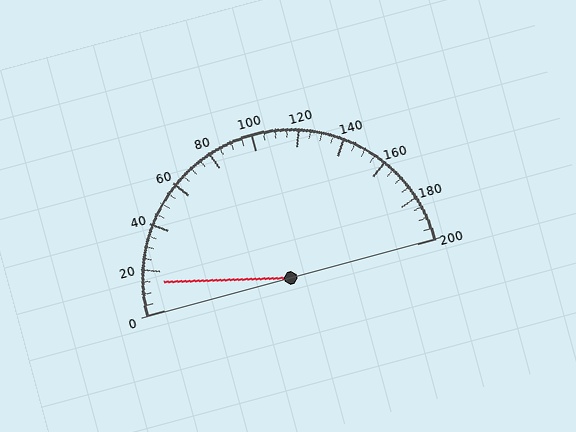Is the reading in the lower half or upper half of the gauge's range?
The reading is in the lower half of the range (0 to 200).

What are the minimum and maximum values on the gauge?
The gauge ranges from 0 to 200.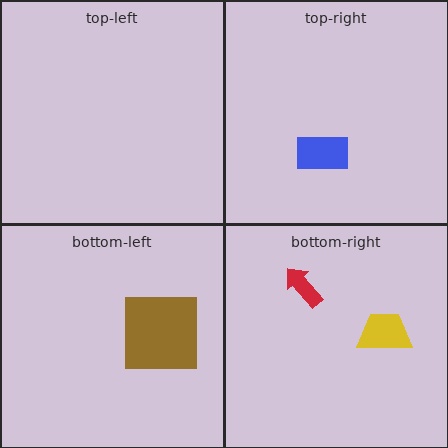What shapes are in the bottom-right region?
The red arrow, the yellow trapezoid.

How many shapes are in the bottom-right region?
2.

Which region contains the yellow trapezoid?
The bottom-right region.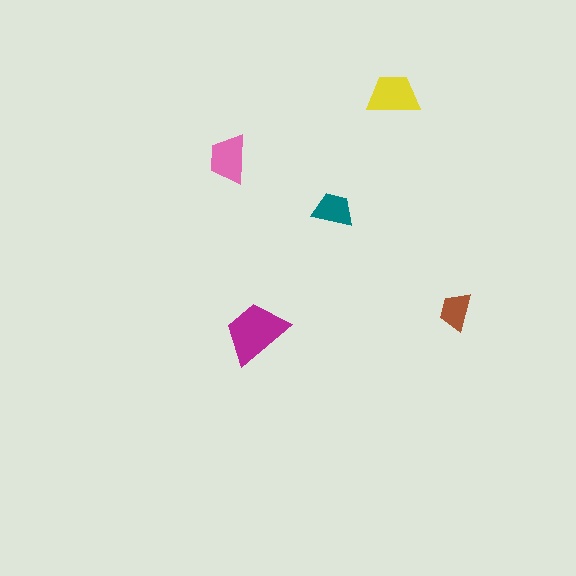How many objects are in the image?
There are 5 objects in the image.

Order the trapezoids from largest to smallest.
the magenta one, the yellow one, the pink one, the teal one, the brown one.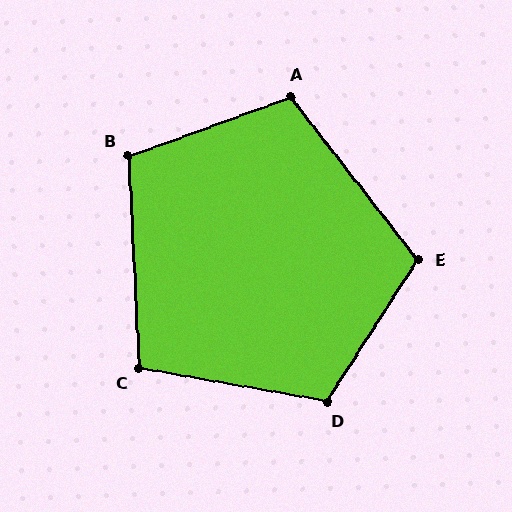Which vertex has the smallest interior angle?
C, at approximately 103 degrees.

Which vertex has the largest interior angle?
D, at approximately 113 degrees.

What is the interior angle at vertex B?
Approximately 107 degrees (obtuse).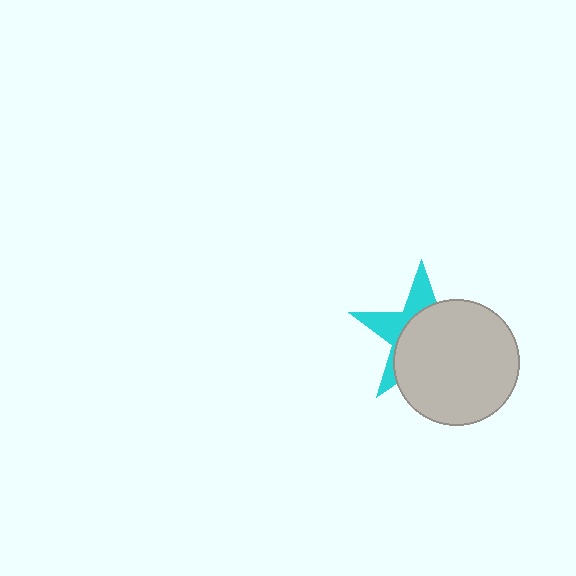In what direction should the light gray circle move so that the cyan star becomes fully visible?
The light gray circle should move toward the lower-right. That is the shortest direction to clear the overlap and leave the cyan star fully visible.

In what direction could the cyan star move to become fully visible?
The cyan star could move toward the upper-left. That would shift it out from behind the light gray circle entirely.